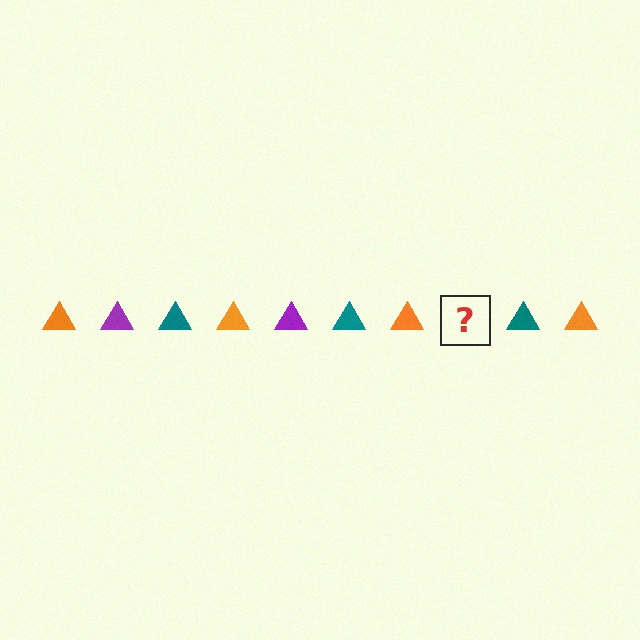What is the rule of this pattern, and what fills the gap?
The rule is that the pattern cycles through orange, purple, teal triangles. The gap should be filled with a purple triangle.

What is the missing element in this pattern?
The missing element is a purple triangle.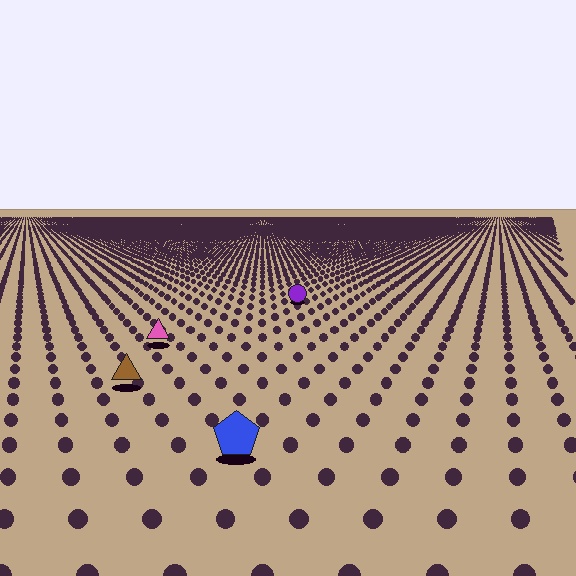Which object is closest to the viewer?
The blue pentagon is closest. The texture marks near it are larger and more spread out.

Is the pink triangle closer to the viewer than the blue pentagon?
No. The blue pentagon is closer — you can tell from the texture gradient: the ground texture is coarser near it.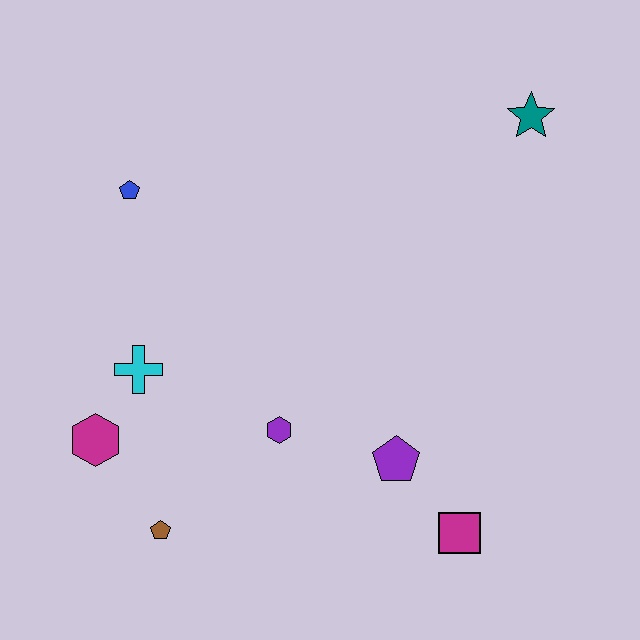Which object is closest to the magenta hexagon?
The cyan cross is closest to the magenta hexagon.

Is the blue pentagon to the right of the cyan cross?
No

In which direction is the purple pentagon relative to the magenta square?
The purple pentagon is above the magenta square.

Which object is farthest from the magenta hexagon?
The teal star is farthest from the magenta hexagon.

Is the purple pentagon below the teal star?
Yes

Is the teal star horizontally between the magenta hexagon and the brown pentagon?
No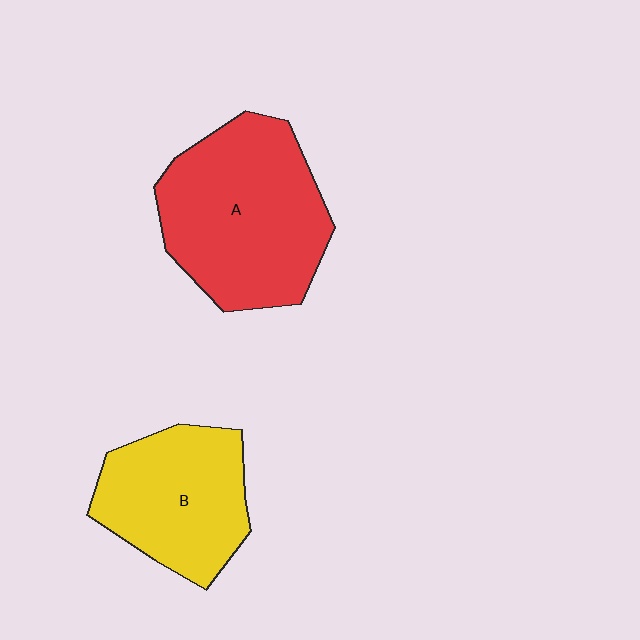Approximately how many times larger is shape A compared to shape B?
Approximately 1.4 times.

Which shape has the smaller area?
Shape B (yellow).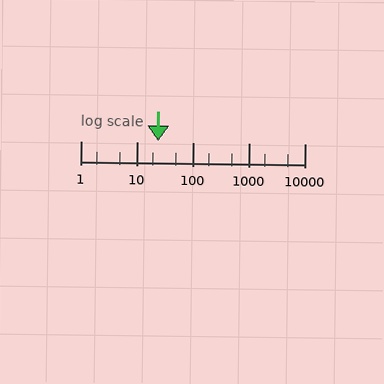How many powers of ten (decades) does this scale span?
The scale spans 4 decades, from 1 to 10000.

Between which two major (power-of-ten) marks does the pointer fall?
The pointer is between 10 and 100.